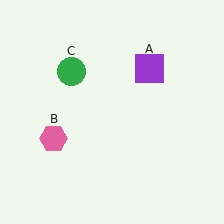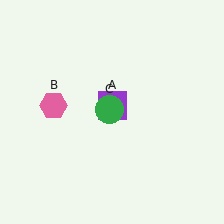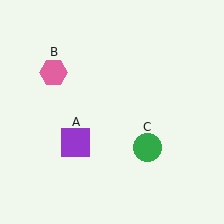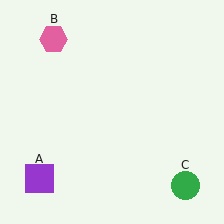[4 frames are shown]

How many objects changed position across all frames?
3 objects changed position: purple square (object A), pink hexagon (object B), green circle (object C).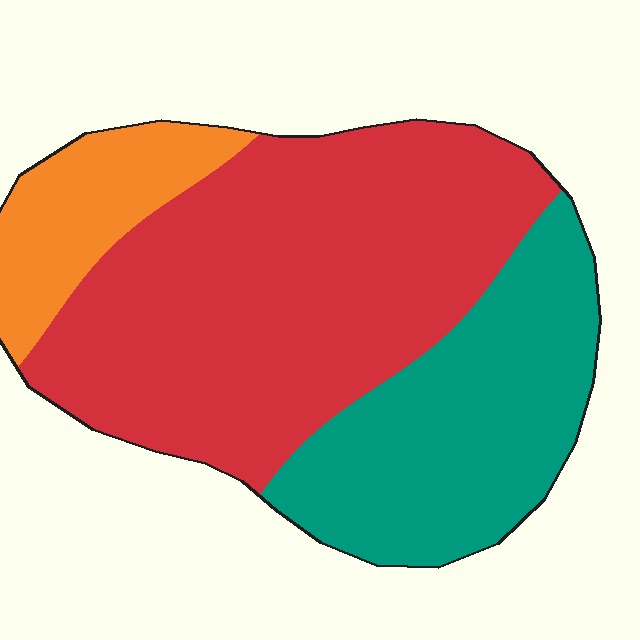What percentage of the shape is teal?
Teal covers around 30% of the shape.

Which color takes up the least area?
Orange, at roughly 15%.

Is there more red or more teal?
Red.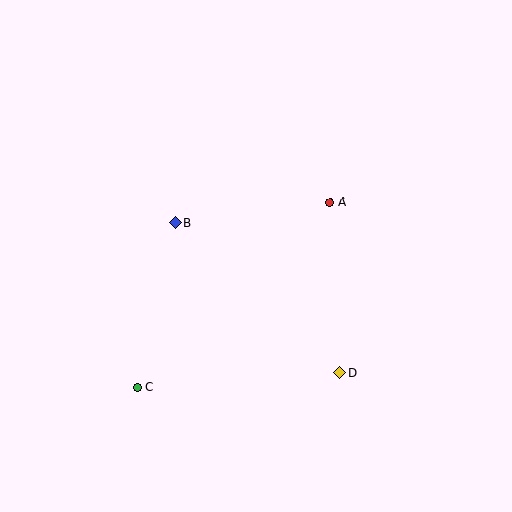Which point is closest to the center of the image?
Point B at (175, 223) is closest to the center.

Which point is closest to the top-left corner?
Point B is closest to the top-left corner.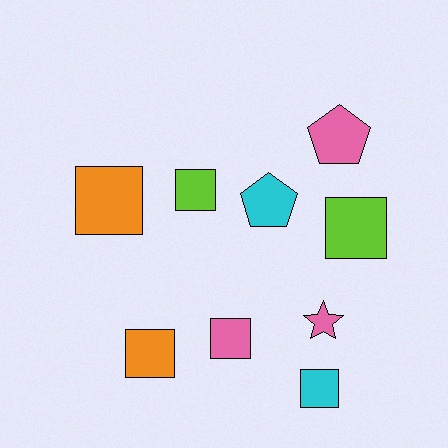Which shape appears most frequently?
Square, with 6 objects.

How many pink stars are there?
There is 1 pink star.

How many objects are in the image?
There are 9 objects.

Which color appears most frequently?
Pink, with 3 objects.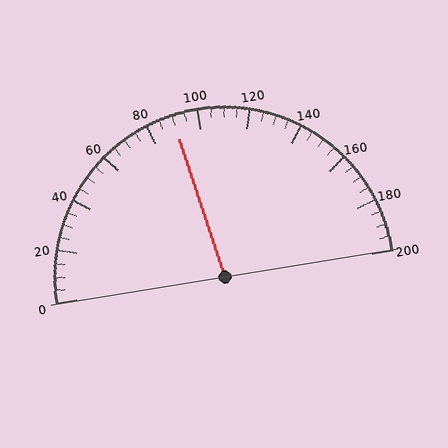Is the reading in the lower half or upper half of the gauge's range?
The reading is in the lower half of the range (0 to 200).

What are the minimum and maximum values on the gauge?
The gauge ranges from 0 to 200.